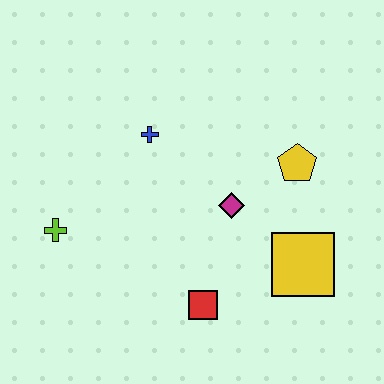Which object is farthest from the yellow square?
The lime cross is farthest from the yellow square.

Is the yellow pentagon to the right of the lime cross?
Yes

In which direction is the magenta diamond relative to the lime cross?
The magenta diamond is to the right of the lime cross.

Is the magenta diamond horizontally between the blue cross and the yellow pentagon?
Yes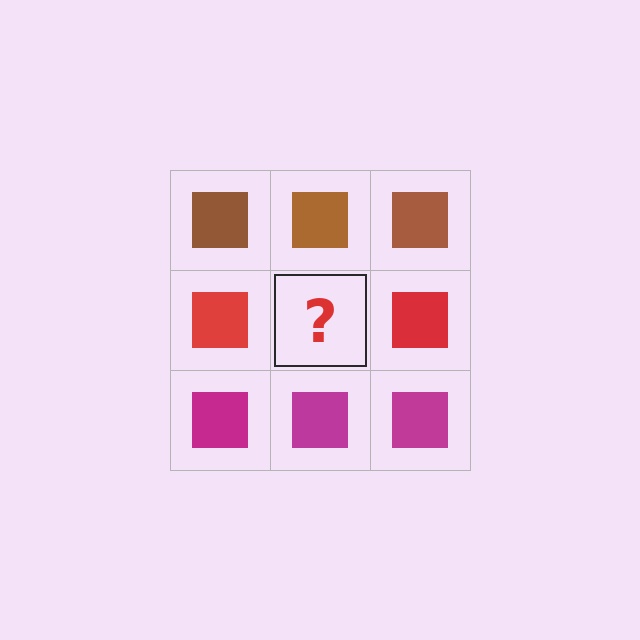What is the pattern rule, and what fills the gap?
The rule is that each row has a consistent color. The gap should be filled with a red square.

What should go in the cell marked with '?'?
The missing cell should contain a red square.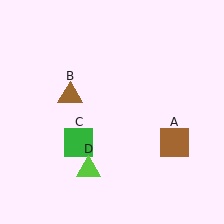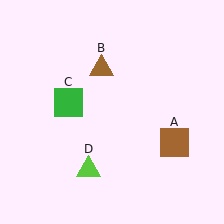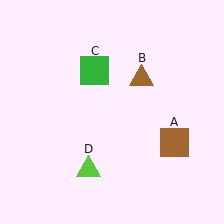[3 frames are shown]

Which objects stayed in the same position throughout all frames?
Brown square (object A) and lime triangle (object D) remained stationary.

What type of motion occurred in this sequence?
The brown triangle (object B), green square (object C) rotated clockwise around the center of the scene.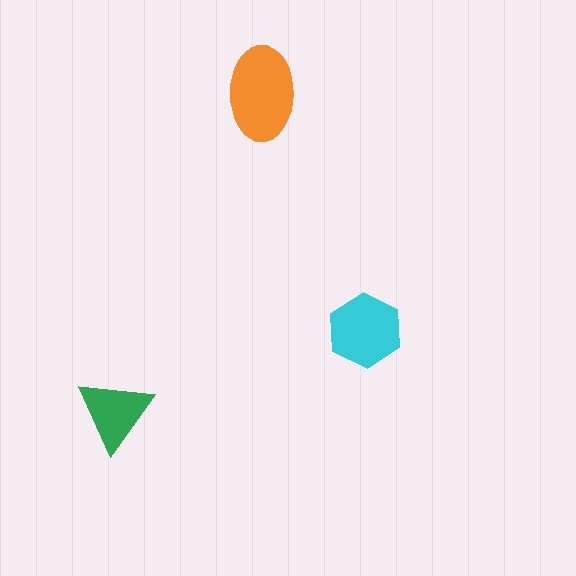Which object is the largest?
The orange ellipse.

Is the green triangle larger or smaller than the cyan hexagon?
Smaller.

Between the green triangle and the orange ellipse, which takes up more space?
The orange ellipse.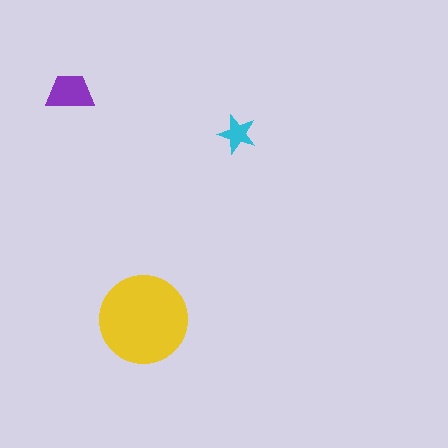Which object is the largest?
The yellow circle.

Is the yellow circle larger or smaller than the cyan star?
Larger.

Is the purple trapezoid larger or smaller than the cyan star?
Larger.